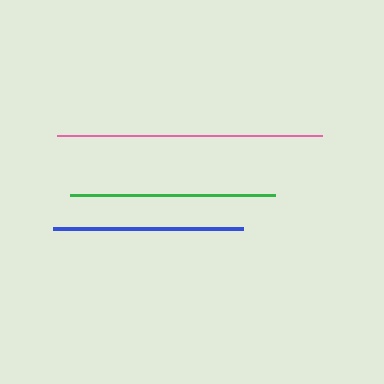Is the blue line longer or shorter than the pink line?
The pink line is longer than the blue line.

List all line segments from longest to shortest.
From longest to shortest: pink, green, blue.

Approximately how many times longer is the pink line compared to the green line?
The pink line is approximately 1.3 times the length of the green line.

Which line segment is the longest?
The pink line is the longest at approximately 265 pixels.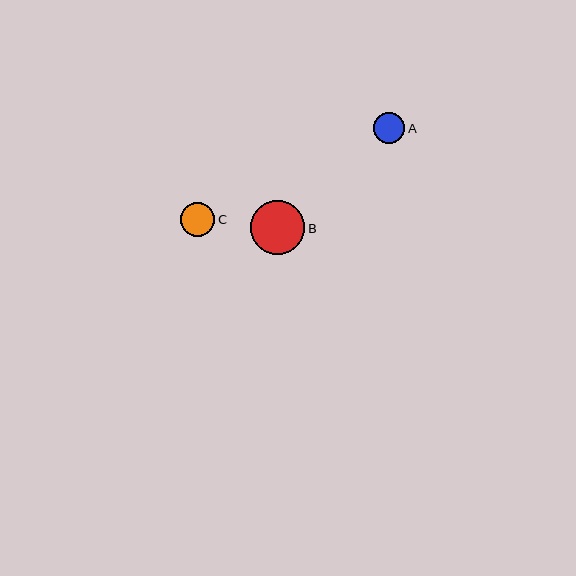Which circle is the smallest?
Circle A is the smallest with a size of approximately 32 pixels.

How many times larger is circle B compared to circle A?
Circle B is approximately 1.7 times the size of circle A.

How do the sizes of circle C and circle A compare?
Circle C and circle A are approximately the same size.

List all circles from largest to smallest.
From largest to smallest: B, C, A.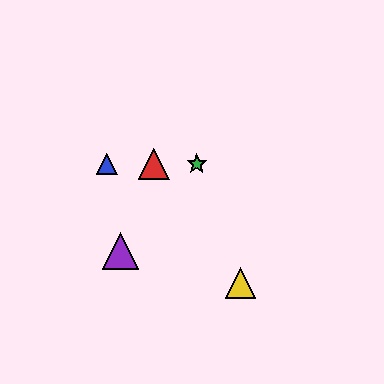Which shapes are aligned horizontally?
The red triangle, the blue triangle, the green star are aligned horizontally.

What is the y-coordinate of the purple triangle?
The purple triangle is at y≈251.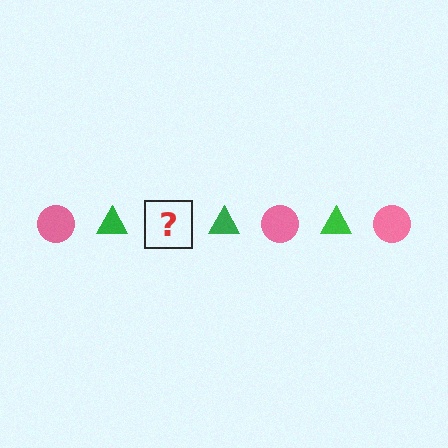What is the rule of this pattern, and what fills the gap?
The rule is that the pattern alternates between pink circle and green triangle. The gap should be filled with a pink circle.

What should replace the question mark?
The question mark should be replaced with a pink circle.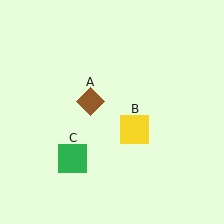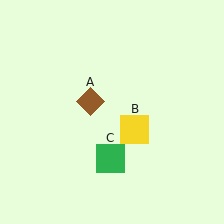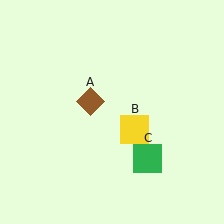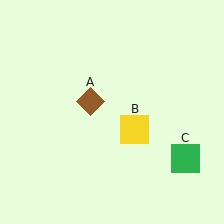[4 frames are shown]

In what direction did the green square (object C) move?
The green square (object C) moved right.